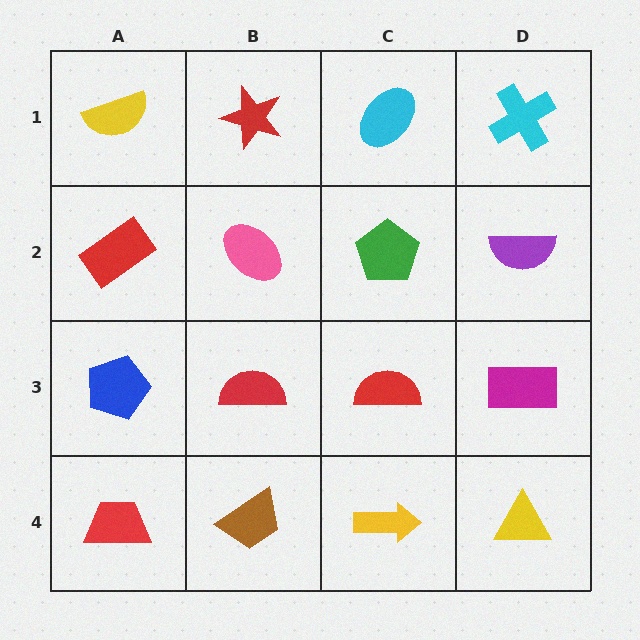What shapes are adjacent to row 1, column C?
A green pentagon (row 2, column C), a red star (row 1, column B), a cyan cross (row 1, column D).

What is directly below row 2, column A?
A blue pentagon.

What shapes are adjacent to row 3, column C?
A green pentagon (row 2, column C), a yellow arrow (row 4, column C), a red semicircle (row 3, column B), a magenta rectangle (row 3, column D).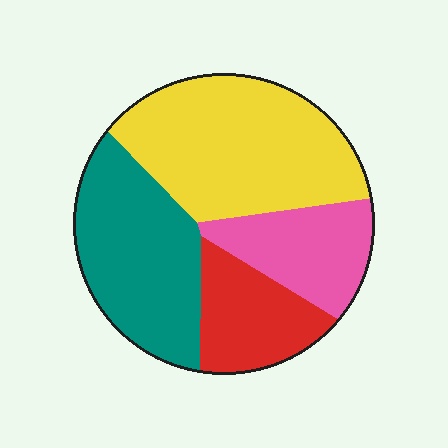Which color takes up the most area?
Yellow, at roughly 40%.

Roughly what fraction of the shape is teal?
Teal covers about 30% of the shape.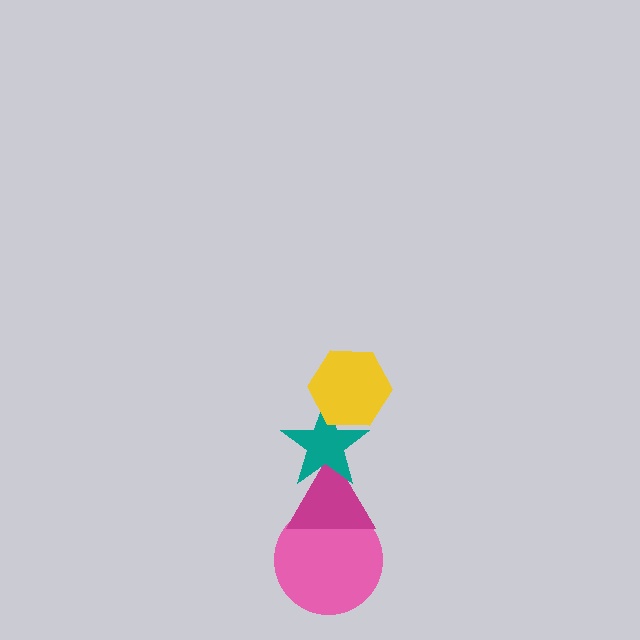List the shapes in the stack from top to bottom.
From top to bottom: the yellow hexagon, the teal star, the magenta triangle, the pink circle.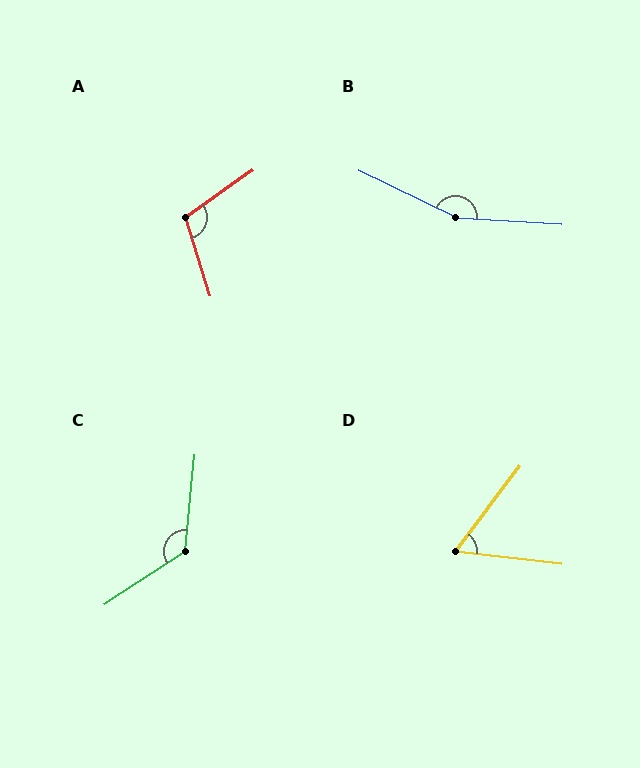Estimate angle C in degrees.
Approximately 129 degrees.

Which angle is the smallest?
D, at approximately 59 degrees.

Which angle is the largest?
B, at approximately 158 degrees.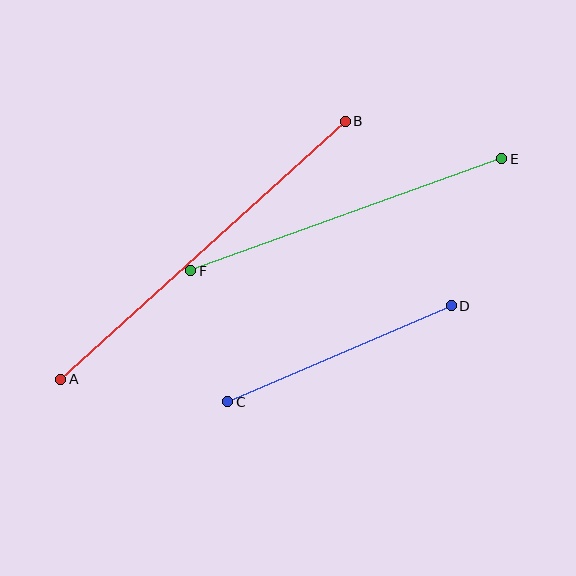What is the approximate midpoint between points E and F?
The midpoint is at approximately (346, 215) pixels.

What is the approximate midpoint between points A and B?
The midpoint is at approximately (203, 250) pixels.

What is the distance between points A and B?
The distance is approximately 384 pixels.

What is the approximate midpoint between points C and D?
The midpoint is at approximately (339, 354) pixels.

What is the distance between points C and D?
The distance is approximately 243 pixels.